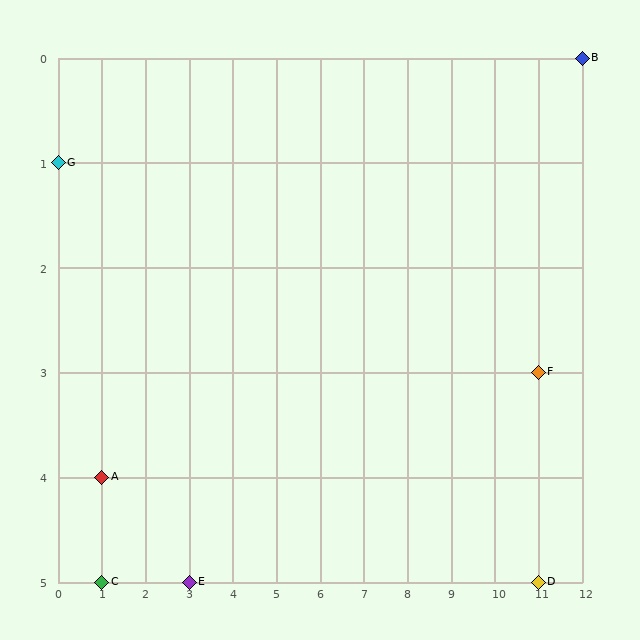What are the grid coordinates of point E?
Point E is at grid coordinates (3, 5).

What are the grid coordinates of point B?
Point B is at grid coordinates (12, 0).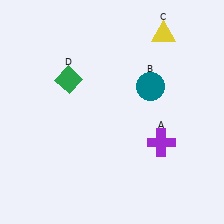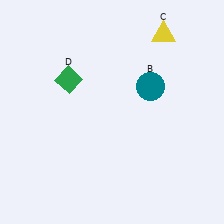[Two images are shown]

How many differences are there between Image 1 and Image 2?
There is 1 difference between the two images.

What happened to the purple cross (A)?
The purple cross (A) was removed in Image 2. It was in the bottom-right area of Image 1.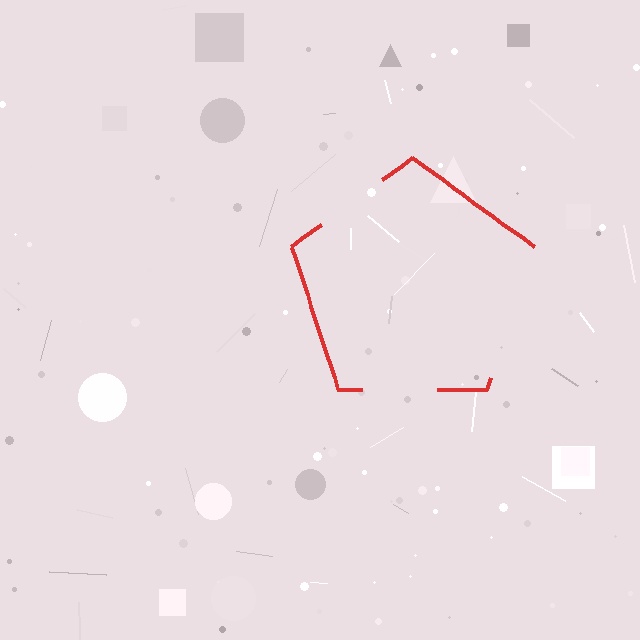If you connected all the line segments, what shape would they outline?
They would outline a pentagon.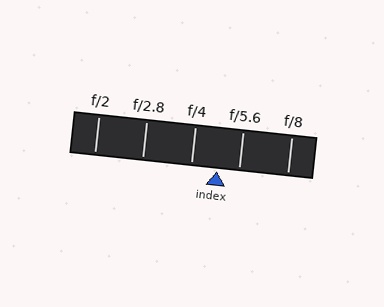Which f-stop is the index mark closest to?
The index mark is closest to f/5.6.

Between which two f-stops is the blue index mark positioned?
The index mark is between f/4 and f/5.6.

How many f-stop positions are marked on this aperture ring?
There are 5 f-stop positions marked.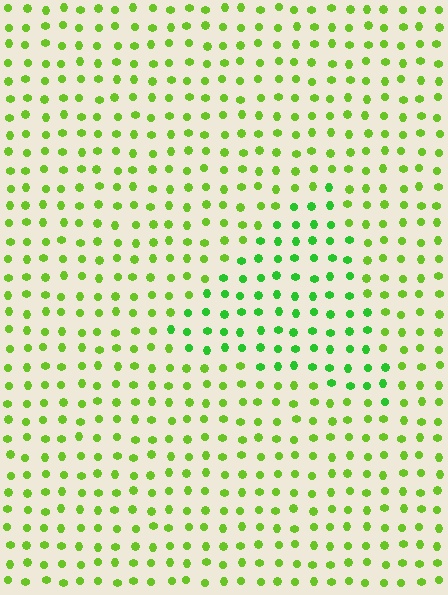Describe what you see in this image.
The image is filled with small lime elements in a uniform arrangement. A triangle-shaped region is visible where the elements are tinted to a slightly different hue, forming a subtle color boundary.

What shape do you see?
I see a triangle.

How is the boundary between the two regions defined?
The boundary is defined purely by a slight shift in hue (about 27 degrees). Spacing, size, and orientation are identical on both sides.